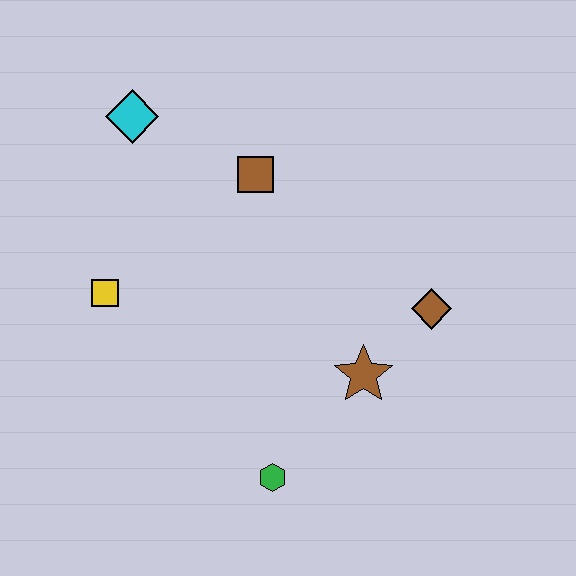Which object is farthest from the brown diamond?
The cyan diamond is farthest from the brown diamond.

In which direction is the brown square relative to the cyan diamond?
The brown square is to the right of the cyan diamond.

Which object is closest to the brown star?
The brown diamond is closest to the brown star.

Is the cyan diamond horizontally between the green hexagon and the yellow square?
Yes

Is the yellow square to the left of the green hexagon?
Yes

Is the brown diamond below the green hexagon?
No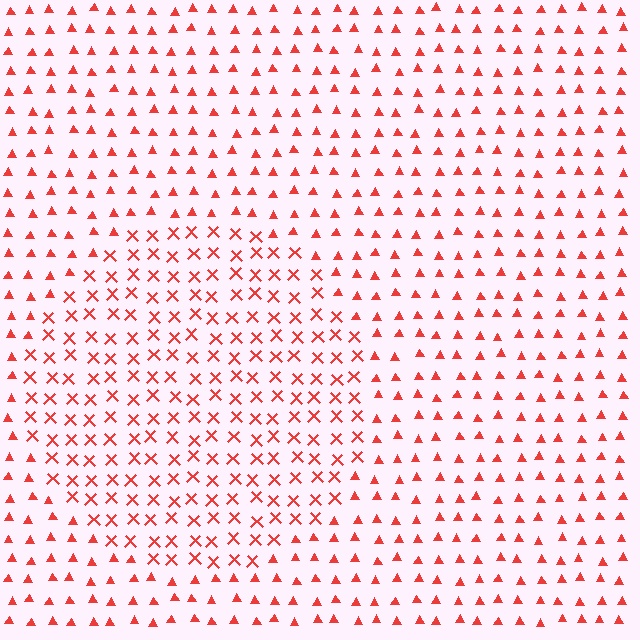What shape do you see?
I see a circle.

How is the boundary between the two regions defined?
The boundary is defined by a change in element shape: X marks inside vs. triangles outside. All elements share the same color and spacing.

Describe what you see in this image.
The image is filled with small red elements arranged in a uniform grid. A circle-shaped region contains X marks, while the surrounding area contains triangles. The boundary is defined purely by the change in element shape.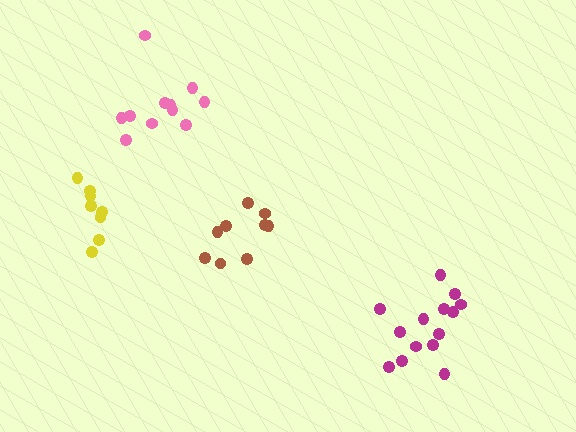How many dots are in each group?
Group 1: 14 dots, Group 2: 8 dots, Group 3: 9 dots, Group 4: 11 dots (42 total).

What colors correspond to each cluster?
The clusters are colored: magenta, yellow, brown, pink.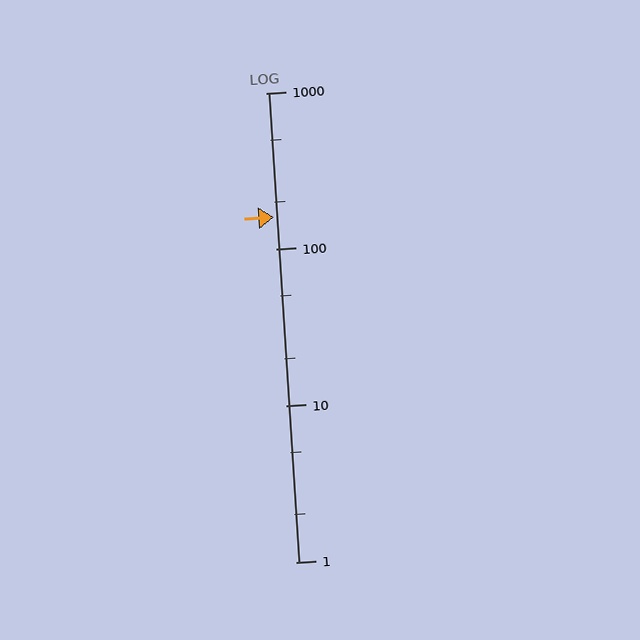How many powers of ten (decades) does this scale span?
The scale spans 3 decades, from 1 to 1000.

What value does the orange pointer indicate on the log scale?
The pointer indicates approximately 160.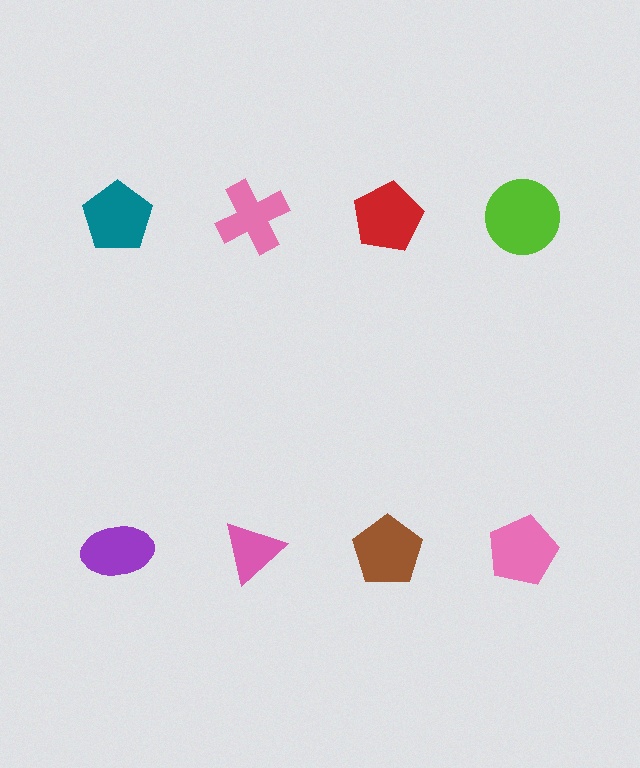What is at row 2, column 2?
A pink triangle.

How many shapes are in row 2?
4 shapes.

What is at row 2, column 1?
A purple ellipse.